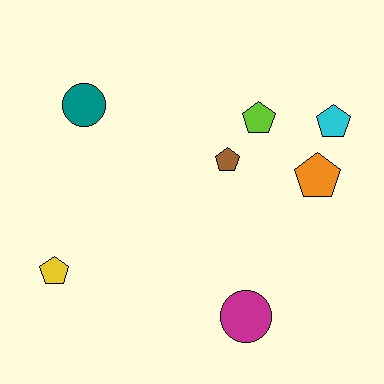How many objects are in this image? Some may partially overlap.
There are 7 objects.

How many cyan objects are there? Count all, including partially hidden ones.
There is 1 cyan object.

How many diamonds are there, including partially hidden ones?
There are no diamonds.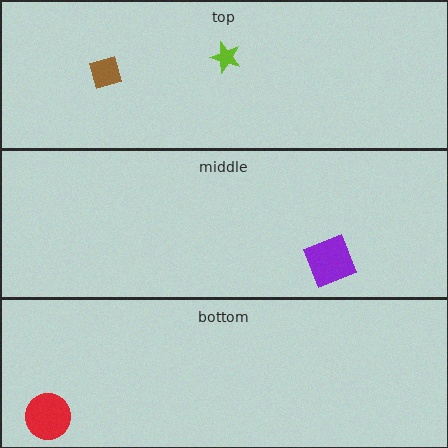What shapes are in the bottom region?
The red circle.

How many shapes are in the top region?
2.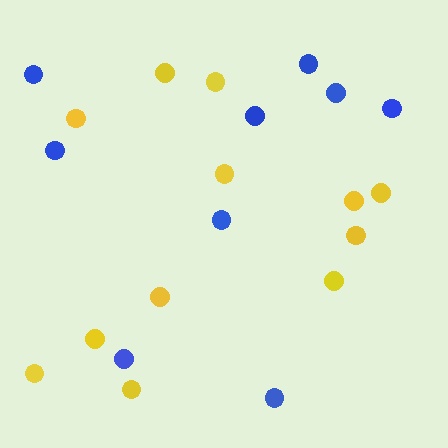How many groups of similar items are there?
There are 2 groups: one group of blue circles (9) and one group of yellow circles (12).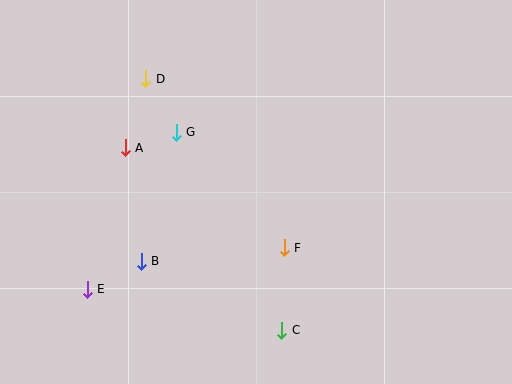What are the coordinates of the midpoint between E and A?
The midpoint between E and A is at (106, 219).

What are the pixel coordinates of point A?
Point A is at (125, 148).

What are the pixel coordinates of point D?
Point D is at (146, 79).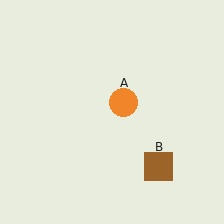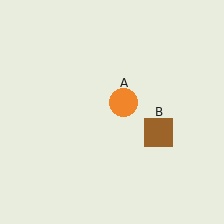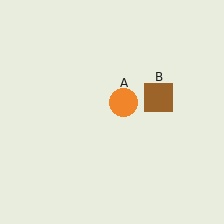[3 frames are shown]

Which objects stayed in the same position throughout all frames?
Orange circle (object A) remained stationary.